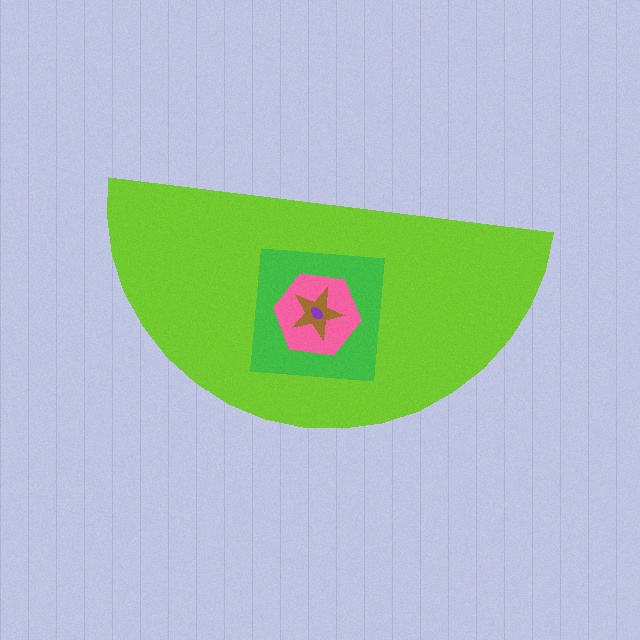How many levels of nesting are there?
5.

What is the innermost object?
The purple ellipse.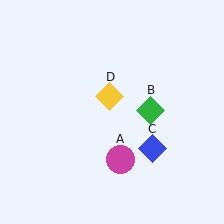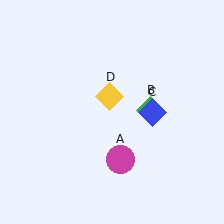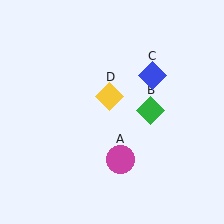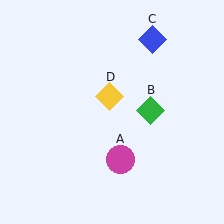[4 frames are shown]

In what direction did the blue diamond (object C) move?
The blue diamond (object C) moved up.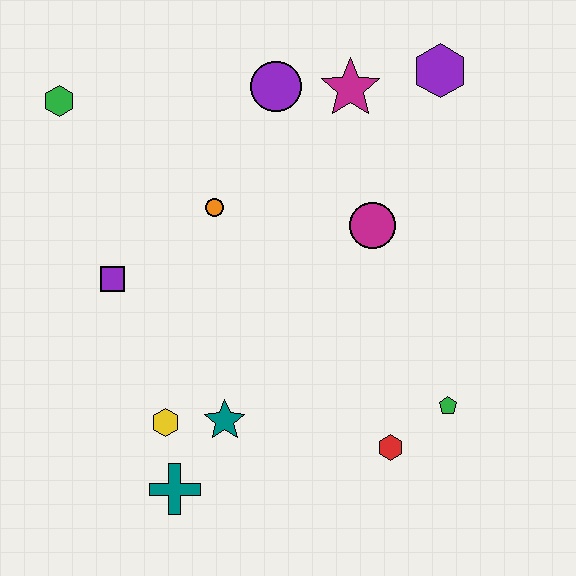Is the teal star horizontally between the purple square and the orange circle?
No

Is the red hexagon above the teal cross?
Yes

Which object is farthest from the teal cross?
The purple hexagon is farthest from the teal cross.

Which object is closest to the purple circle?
The magenta star is closest to the purple circle.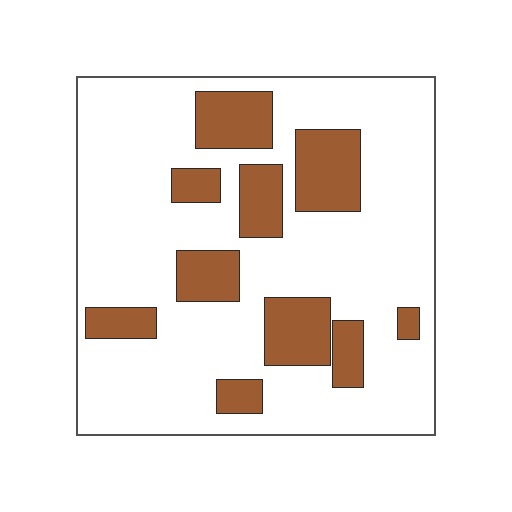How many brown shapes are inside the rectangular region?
10.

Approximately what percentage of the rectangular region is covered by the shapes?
Approximately 25%.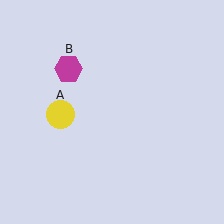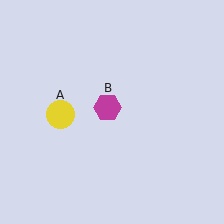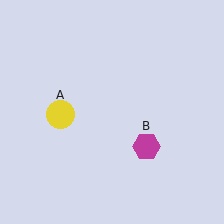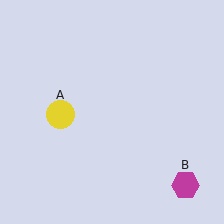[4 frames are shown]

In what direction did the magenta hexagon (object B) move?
The magenta hexagon (object B) moved down and to the right.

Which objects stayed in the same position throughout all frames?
Yellow circle (object A) remained stationary.